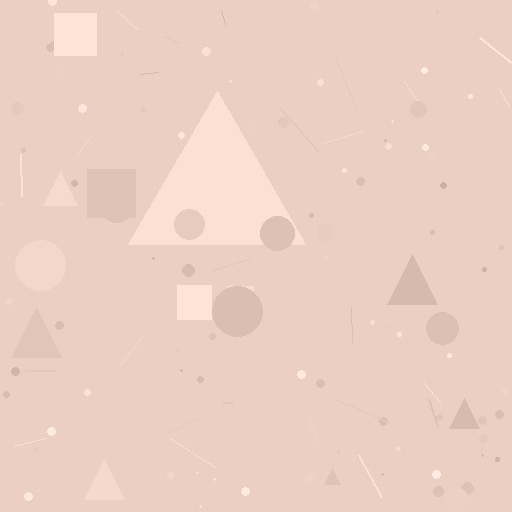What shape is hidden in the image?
A triangle is hidden in the image.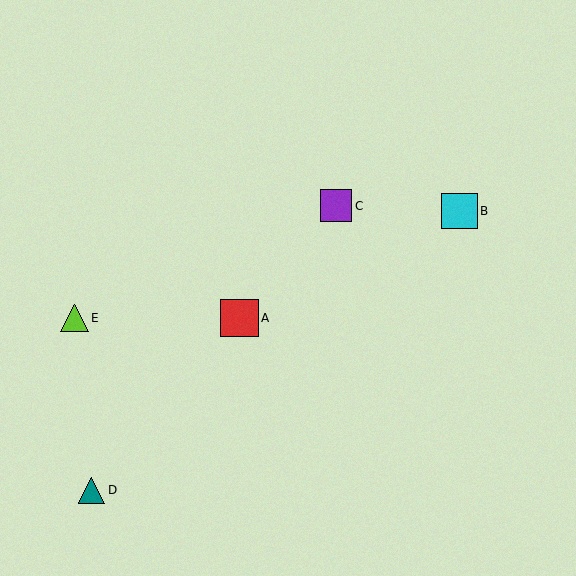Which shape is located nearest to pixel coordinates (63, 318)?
The lime triangle (labeled E) at (75, 318) is nearest to that location.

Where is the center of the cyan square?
The center of the cyan square is at (459, 211).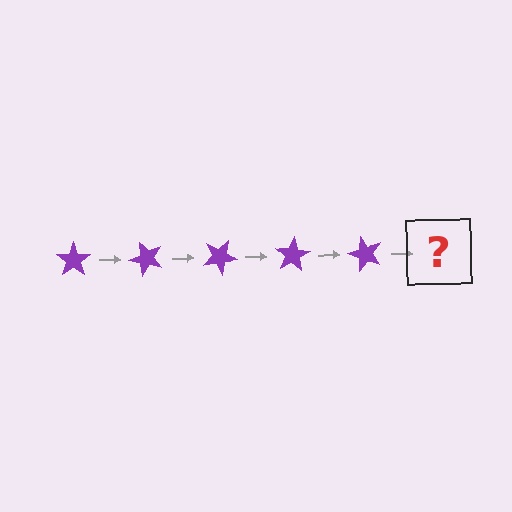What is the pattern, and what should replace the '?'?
The pattern is that the star rotates 50 degrees each step. The '?' should be a purple star rotated 250 degrees.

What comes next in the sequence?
The next element should be a purple star rotated 250 degrees.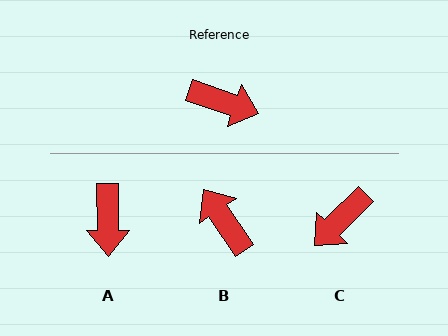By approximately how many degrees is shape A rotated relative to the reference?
Approximately 71 degrees clockwise.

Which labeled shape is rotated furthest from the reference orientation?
B, about 143 degrees away.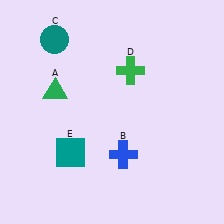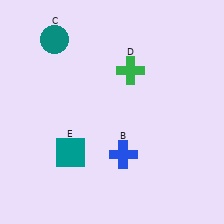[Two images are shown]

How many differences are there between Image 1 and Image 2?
There is 1 difference between the two images.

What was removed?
The green triangle (A) was removed in Image 2.